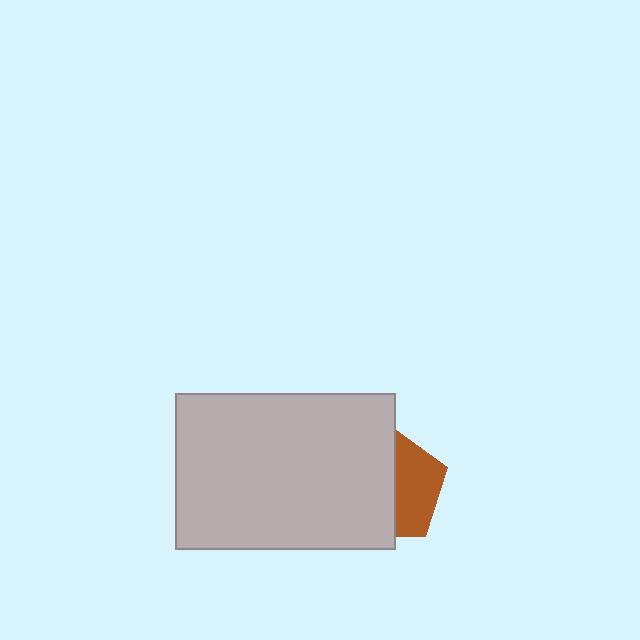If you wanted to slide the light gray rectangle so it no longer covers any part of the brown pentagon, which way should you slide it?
Slide it left — that is the most direct way to separate the two shapes.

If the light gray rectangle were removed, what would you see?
You would see the complete brown pentagon.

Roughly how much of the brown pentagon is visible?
A small part of it is visible (roughly 42%).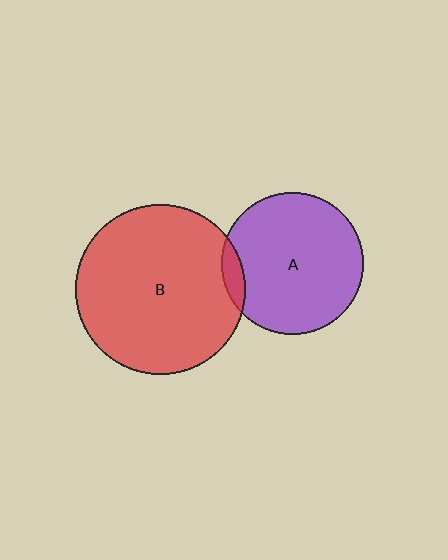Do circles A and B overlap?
Yes.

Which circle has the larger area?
Circle B (red).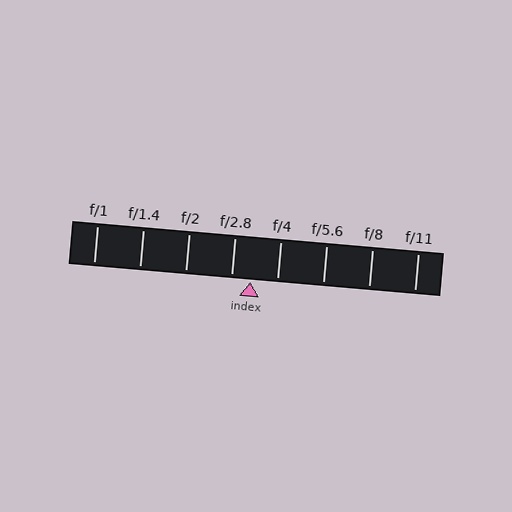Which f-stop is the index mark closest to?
The index mark is closest to f/2.8.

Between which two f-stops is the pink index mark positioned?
The index mark is between f/2.8 and f/4.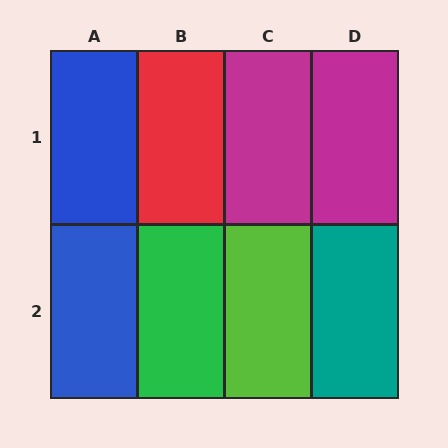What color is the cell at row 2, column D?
Teal.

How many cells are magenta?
2 cells are magenta.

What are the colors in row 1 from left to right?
Blue, red, magenta, magenta.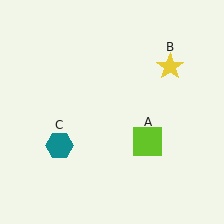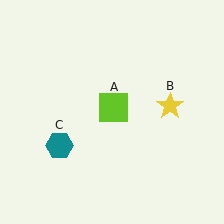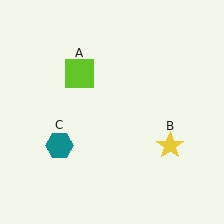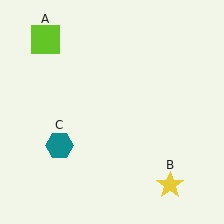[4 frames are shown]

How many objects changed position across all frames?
2 objects changed position: lime square (object A), yellow star (object B).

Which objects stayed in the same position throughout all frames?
Teal hexagon (object C) remained stationary.